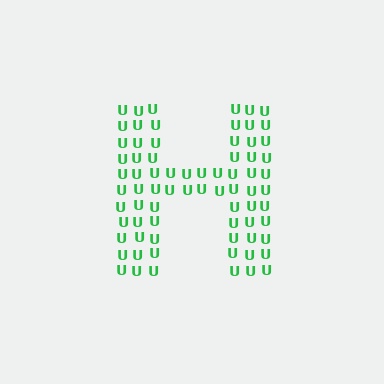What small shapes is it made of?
It is made of small letter U's.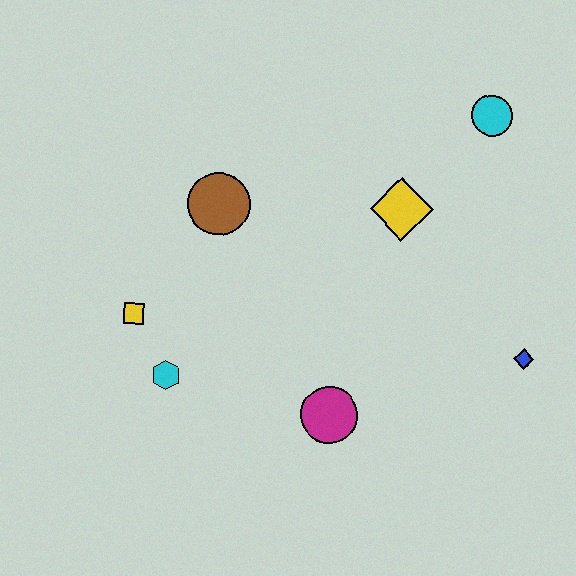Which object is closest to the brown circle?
The yellow square is closest to the brown circle.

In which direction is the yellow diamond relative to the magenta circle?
The yellow diamond is above the magenta circle.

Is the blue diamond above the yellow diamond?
No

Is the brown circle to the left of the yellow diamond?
Yes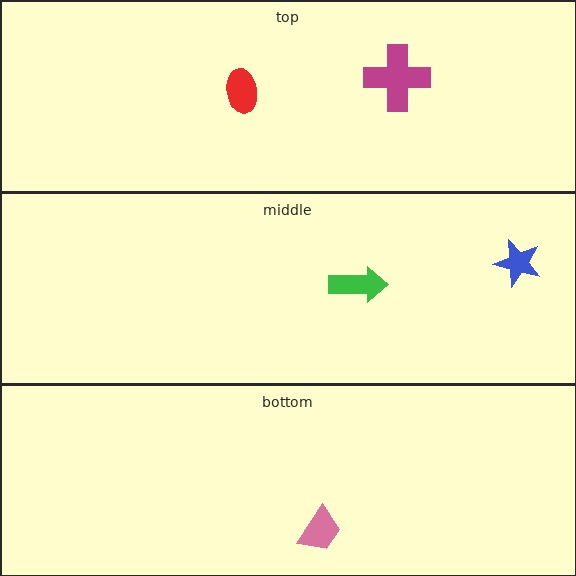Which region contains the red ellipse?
The top region.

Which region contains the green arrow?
The middle region.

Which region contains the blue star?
The middle region.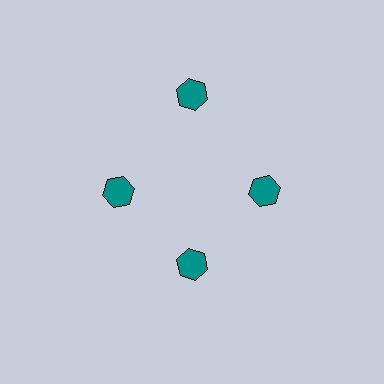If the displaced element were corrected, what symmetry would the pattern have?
It would have 4-fold rotational symmetry — the pattern would map onto itself every 90 degrees.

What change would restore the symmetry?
The symmetry would be restored by moving it inward, back onto the ring so that all 4 hexagons sit at equal angles and equal distance from the center.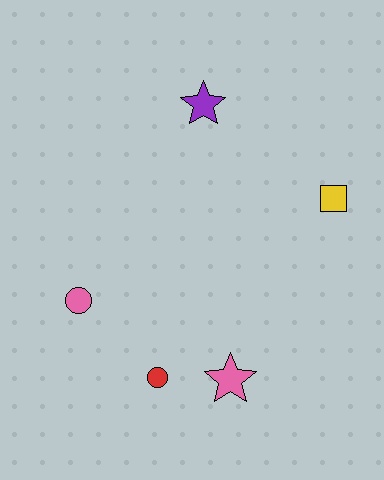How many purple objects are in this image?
There is 1 purple object.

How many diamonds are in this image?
There are no diamonds.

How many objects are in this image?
There are 5 objects.